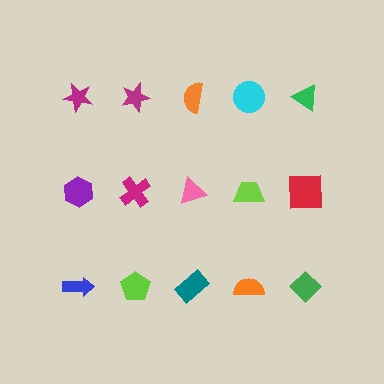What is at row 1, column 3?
An orange semicircle.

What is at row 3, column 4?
An orange semicircle.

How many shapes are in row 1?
5 shapes.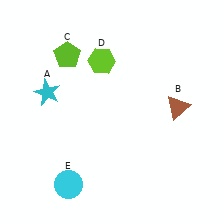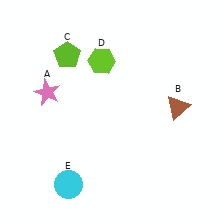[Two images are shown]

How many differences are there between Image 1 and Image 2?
There is 1 difference between the two images.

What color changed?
The star (A) changed from cyan in Image 1 to pink in Image 2.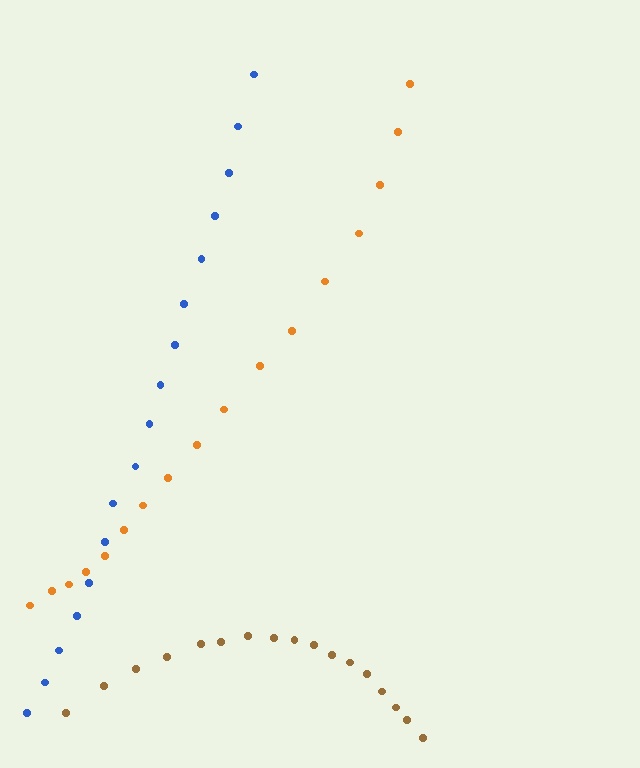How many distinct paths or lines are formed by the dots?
There are 3 distinct paths.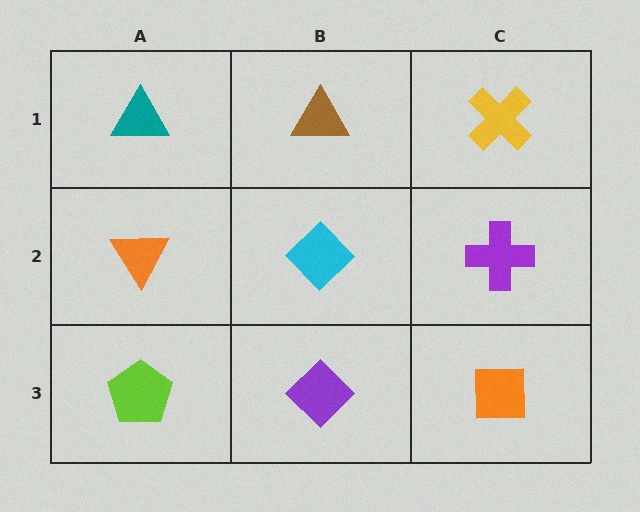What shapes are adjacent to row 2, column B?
A brown triangle (row 1, column B), a purple diamond (row 3, column B), an orange triangle (row 2, column A), a purple cross (row 2, column C).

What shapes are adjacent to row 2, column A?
A teal triangle (row 1, column A), a lime pentagon (row 3, column A), a cyan diamond (row 2, column B).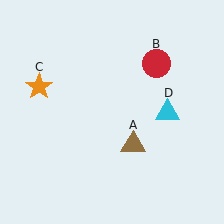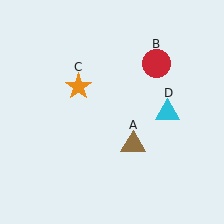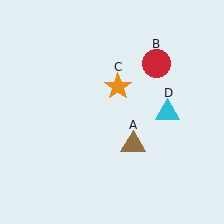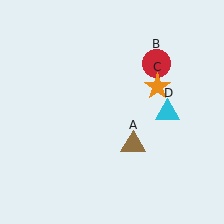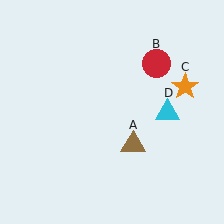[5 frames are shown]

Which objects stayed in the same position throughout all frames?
Brown triangle (object A) and red circle (object B) and cyan triangle (object D) remained stationary.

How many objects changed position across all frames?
1 object changed position: orange star (object C).